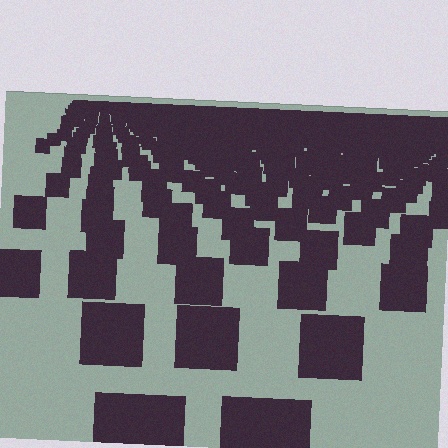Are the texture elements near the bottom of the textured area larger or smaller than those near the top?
Larger. Near the bottom, elements are closer to the viewer and appear at a bigger on-screen size.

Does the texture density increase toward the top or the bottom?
Density increases toward the top.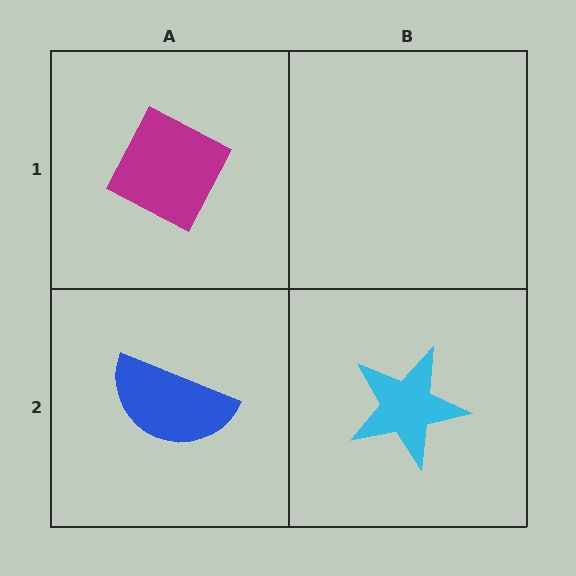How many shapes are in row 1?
1 shape.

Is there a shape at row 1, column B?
No, that cell is empty.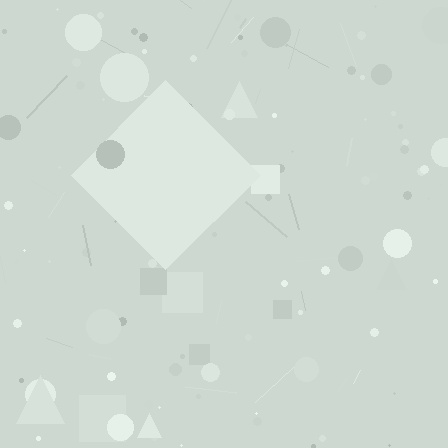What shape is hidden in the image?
A diamond is hidden in the image.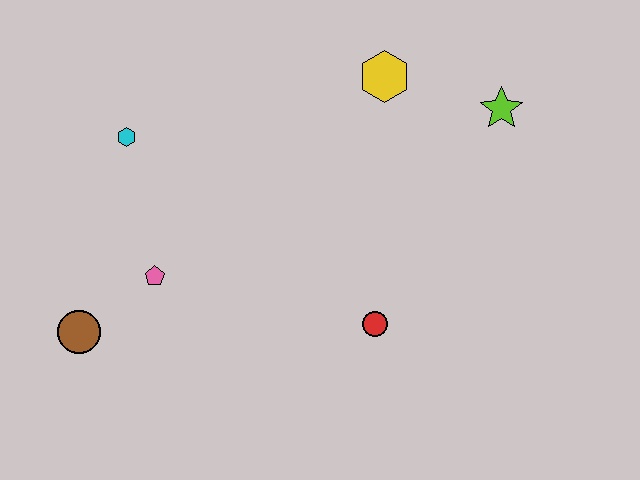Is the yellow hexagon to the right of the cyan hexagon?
Yes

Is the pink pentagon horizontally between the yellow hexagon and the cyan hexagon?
Yes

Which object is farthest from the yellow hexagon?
The brown circle is farthest from the yellow hexagon.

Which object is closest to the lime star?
The yellow hexagon is closest to the lime star.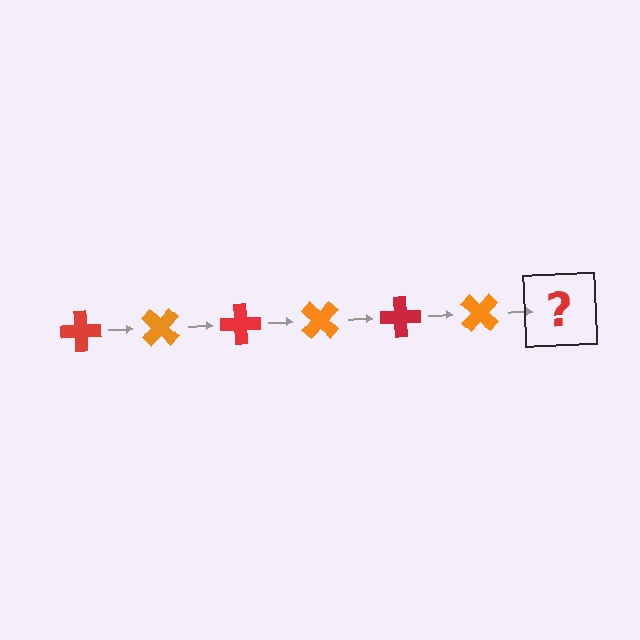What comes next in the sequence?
The next element should be a red cross, rotated 270 degrees from the start.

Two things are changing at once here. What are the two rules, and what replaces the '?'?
The two rules are that it rotates 45 degrees each step and the color cycles through red and orange. The '?' should be a red cross, rotated 270 degrees from the start.